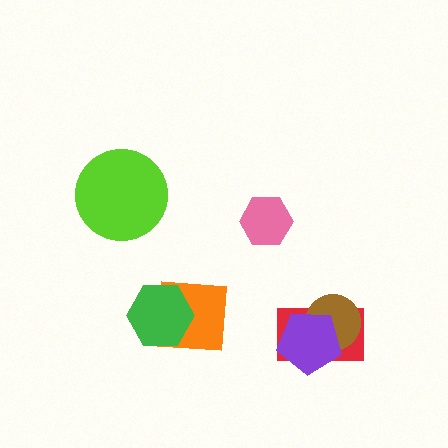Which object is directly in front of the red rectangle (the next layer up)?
The brown circle is directly in front of the red rectangle.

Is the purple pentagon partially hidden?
No, no other shape covers it.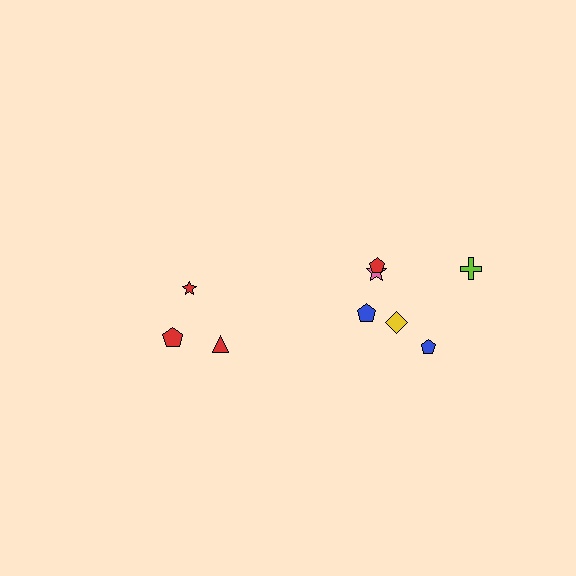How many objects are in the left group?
There are 3 objects.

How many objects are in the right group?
There are 6 objects.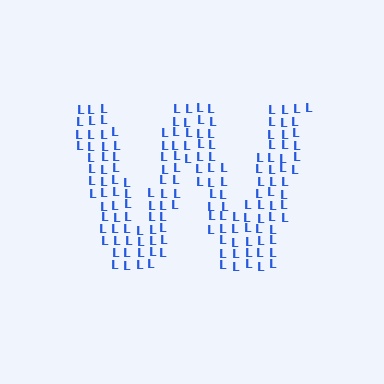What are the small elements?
The small elements are letter L's.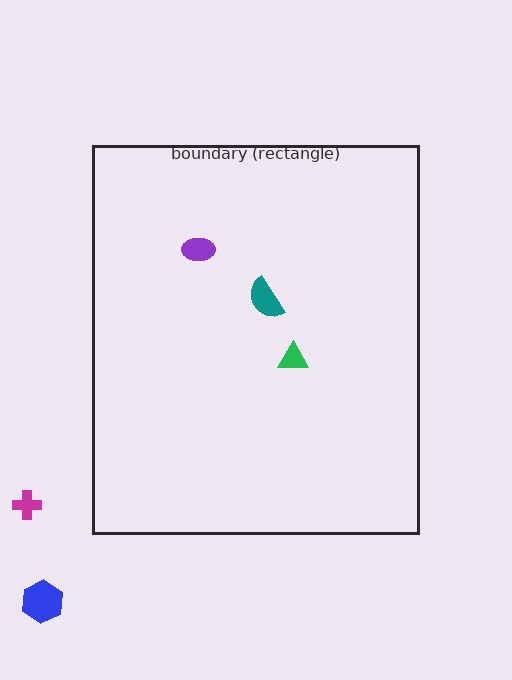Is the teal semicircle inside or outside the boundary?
Inside.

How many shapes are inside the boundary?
3 inside, 2 outside.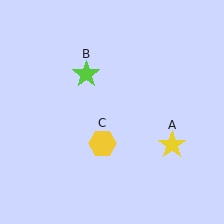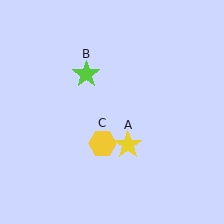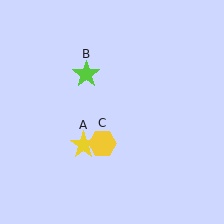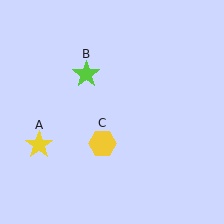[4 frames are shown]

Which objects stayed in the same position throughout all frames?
Lime star (object B) and yellow hexagon (object C) remained stationary.